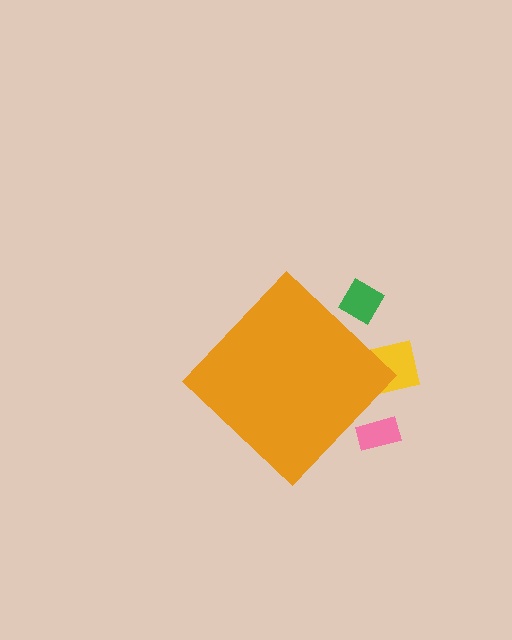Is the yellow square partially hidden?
Yes, the yellow square is partially hidden behind the orange diamond.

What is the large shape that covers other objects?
An orange diamond.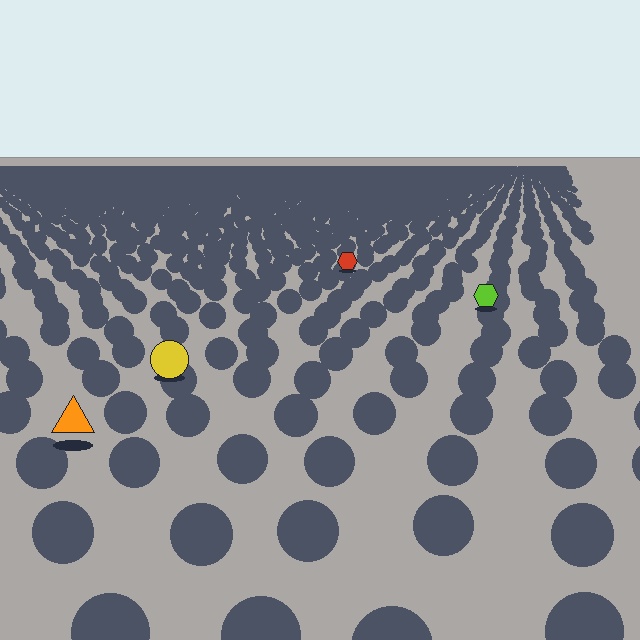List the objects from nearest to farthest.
From nearest to farthest: the orange triangle, the yellow circle, the lime hexagon, the red hexagon.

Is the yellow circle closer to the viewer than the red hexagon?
Yes. The yellow circle is closer — you can tell from the texture gradient: the ground texture is coarser near it.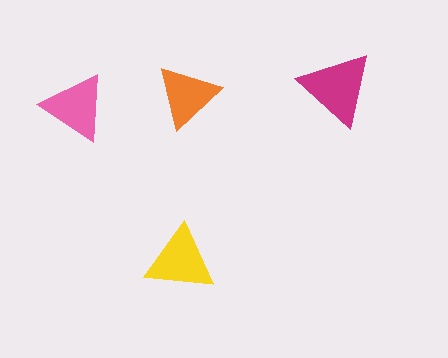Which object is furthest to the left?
The pink triangle is leftmost.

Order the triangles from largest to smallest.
the magenta one, the yellow one, the pink one, the orange one.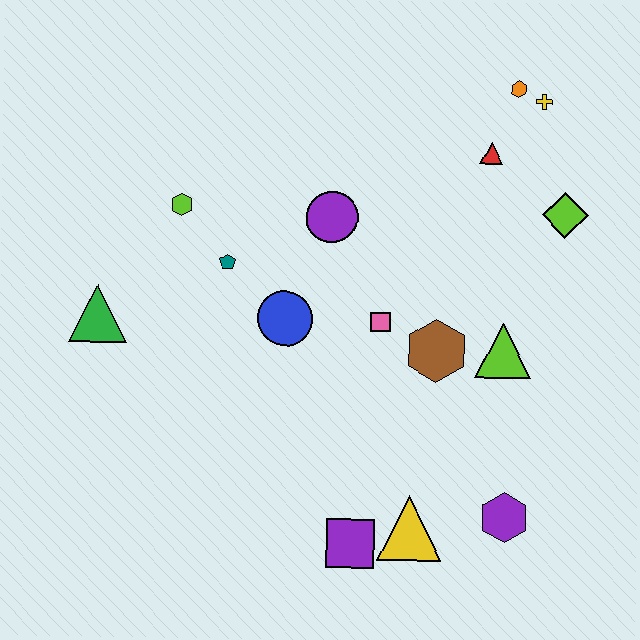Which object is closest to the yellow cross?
The orange hexagon is closest to the yellow cross.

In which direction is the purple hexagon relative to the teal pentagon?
The purple hexagon is to the right of the teal pentagon.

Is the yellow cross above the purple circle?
Yes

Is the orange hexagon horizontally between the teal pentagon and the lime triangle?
No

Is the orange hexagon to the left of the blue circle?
No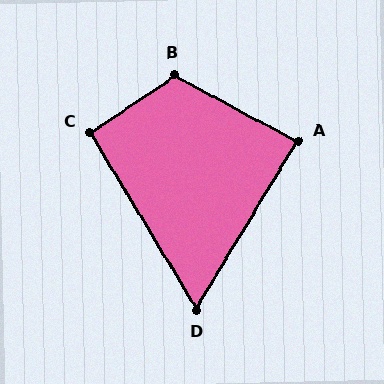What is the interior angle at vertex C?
Approximately 93 degrees (approximately right).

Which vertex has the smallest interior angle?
D, at approximately 62 degrees.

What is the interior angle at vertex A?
Approximately 87 degrees (approximately right).